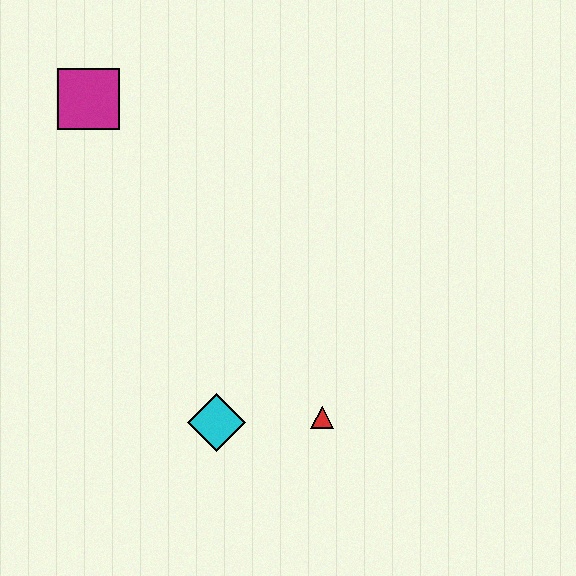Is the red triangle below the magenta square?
Yes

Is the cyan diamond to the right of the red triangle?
No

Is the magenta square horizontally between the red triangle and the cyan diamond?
No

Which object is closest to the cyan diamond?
The red triangle is closest to the cyan diamond.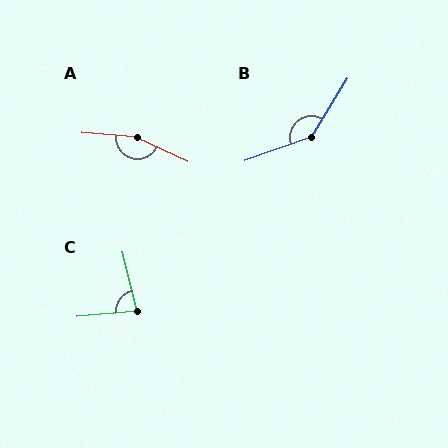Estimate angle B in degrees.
Approximately 141 degrees.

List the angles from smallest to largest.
C (81°), B (141°), A (160°).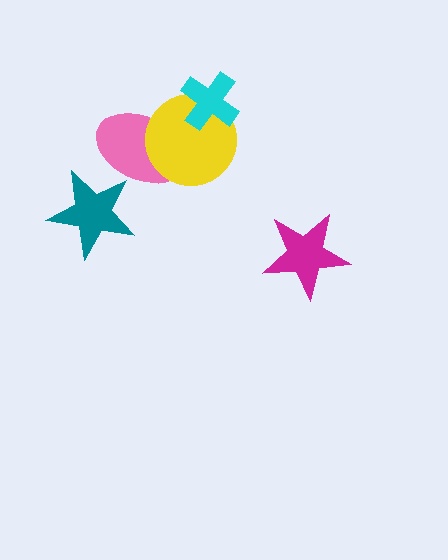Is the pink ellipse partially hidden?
Yes, it is partially covered by another shape.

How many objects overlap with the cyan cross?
1 object overlaps with the cyan cross.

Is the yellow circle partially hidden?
Yes, it is partially covered by another shape.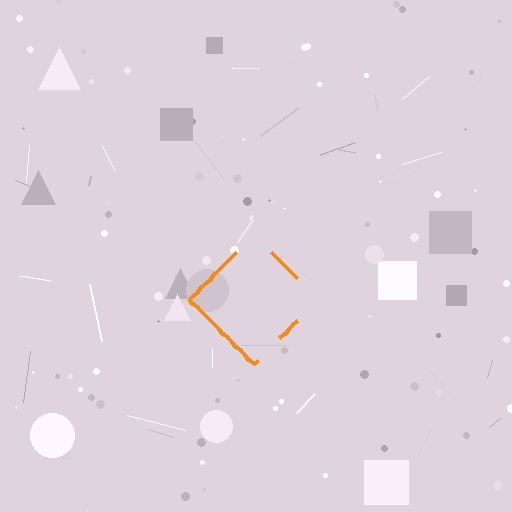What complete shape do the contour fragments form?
The contour fragments form a diamond.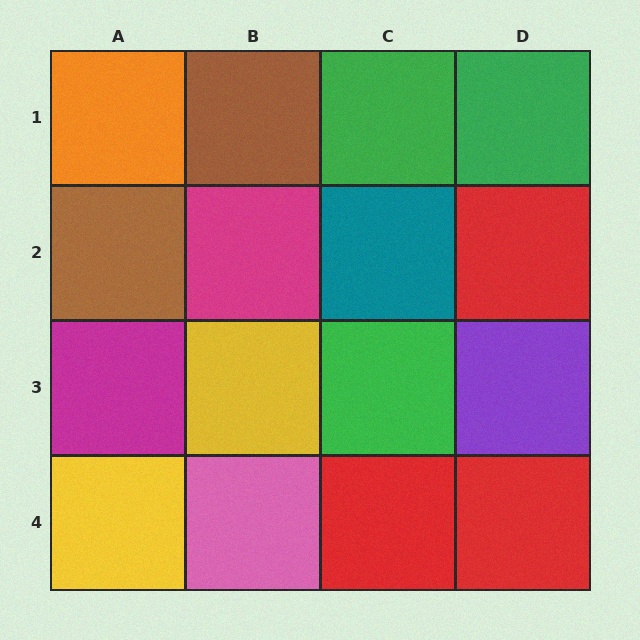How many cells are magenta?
2 cells are magenta.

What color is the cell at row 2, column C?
Teal.